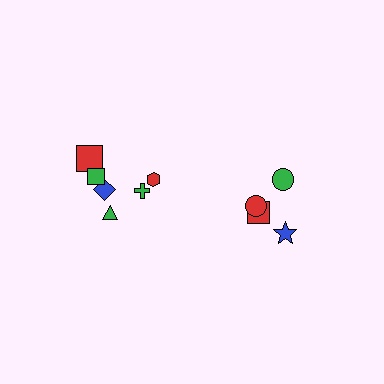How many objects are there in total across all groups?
There are 10 objects.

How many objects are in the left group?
There are 6 objects.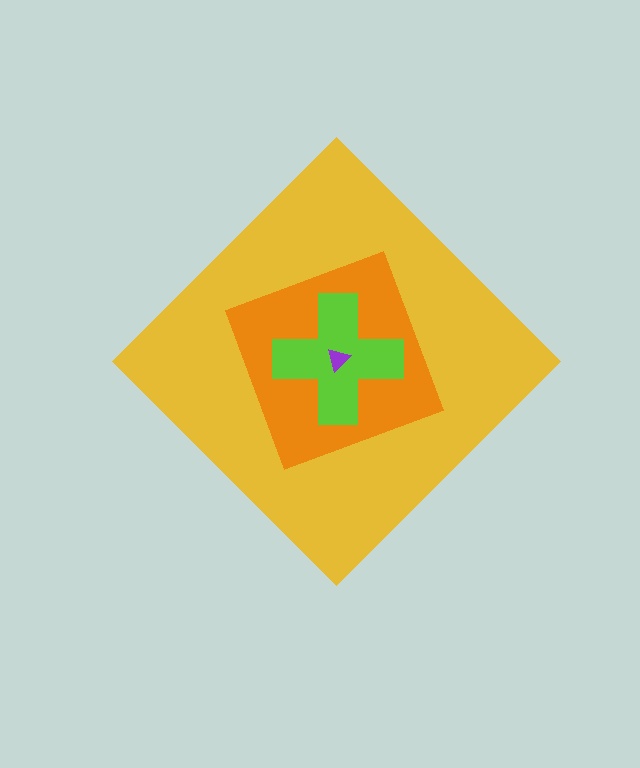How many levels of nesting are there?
4.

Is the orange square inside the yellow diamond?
Yes.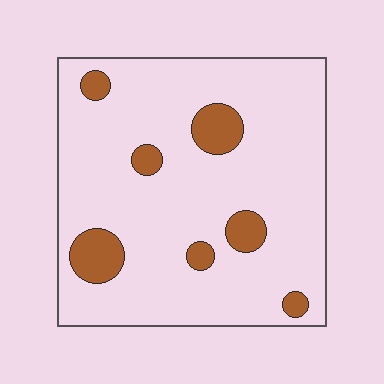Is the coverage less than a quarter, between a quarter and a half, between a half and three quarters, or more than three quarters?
Less than a quarter.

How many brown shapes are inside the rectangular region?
7.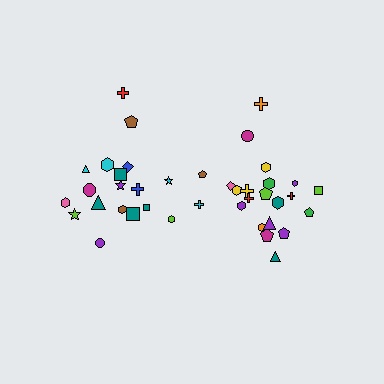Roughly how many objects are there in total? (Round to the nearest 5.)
Roughly 40 objects in total.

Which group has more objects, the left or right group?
The right group.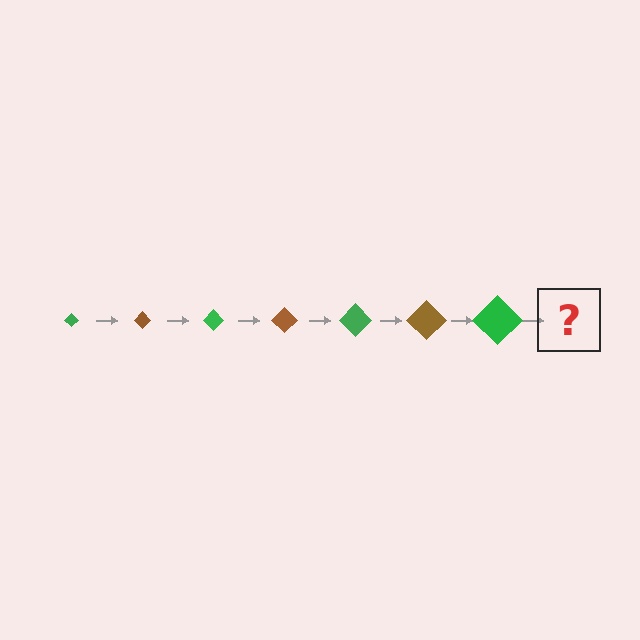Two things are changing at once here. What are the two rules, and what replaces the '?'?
The two rules are that the diamond grows larger each step and the color cycles through green and brown. The '?' should be a brown diamond, larger than the previous one.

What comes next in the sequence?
The next element should be a brown diamond, larger than the previous one.